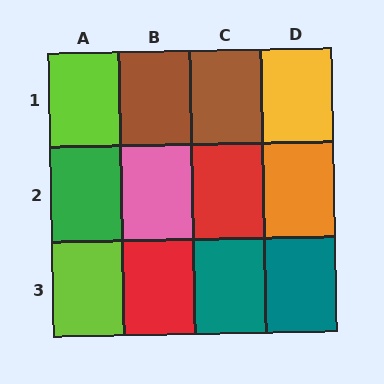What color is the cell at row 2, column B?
Pink.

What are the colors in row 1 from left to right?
Lime, brown, brown, yellow.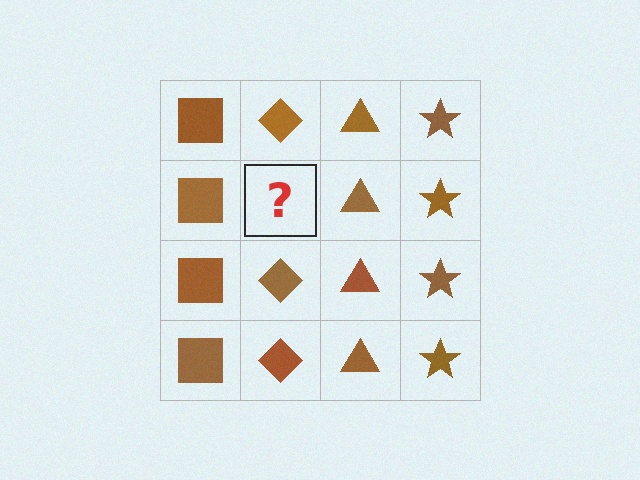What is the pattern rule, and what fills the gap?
The rule is that each column has a consistent shape. The gap should be filled with a brown diamond.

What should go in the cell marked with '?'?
The missing cell should contain a brown diamond.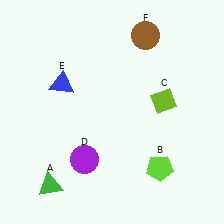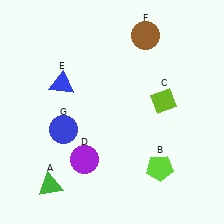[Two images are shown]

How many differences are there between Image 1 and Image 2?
There is 1 difference between the two images.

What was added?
A blue circle (G) was added in Image 2.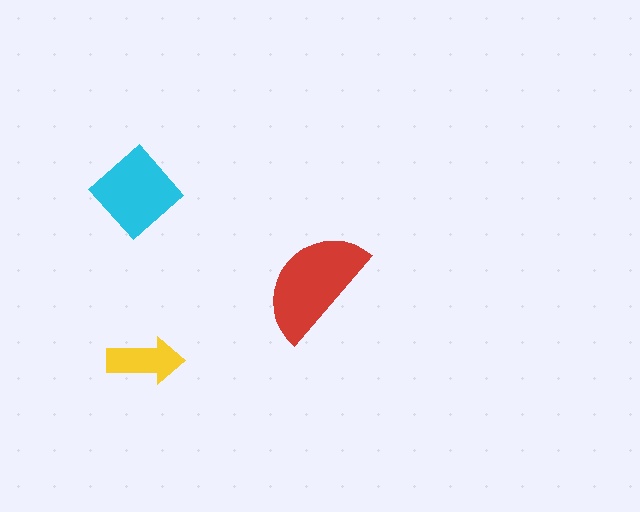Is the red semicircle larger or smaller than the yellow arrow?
Larger.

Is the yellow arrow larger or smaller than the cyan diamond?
Smaller.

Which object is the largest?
The red semicircle.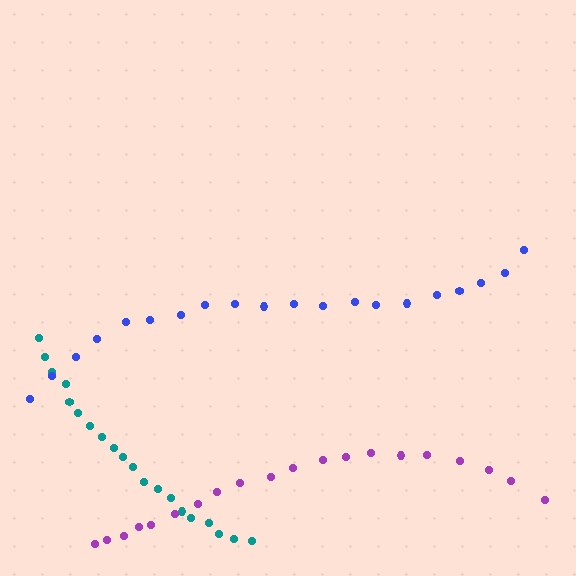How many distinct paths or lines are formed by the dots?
There are 3 distinct paths.